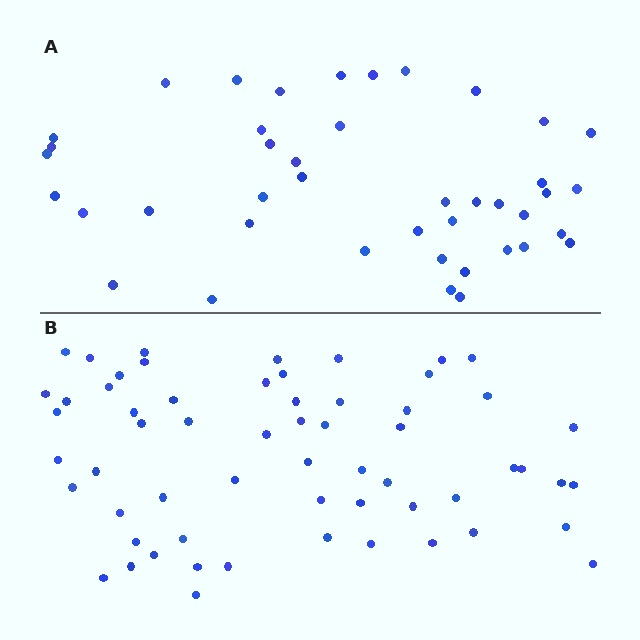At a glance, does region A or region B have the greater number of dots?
Region B (the bottom region) has more dots.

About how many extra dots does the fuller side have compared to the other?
Region B has approximately 20 more dots than region A.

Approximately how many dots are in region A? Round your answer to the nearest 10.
About 40 dots. (The exact count is 42, which rounds to 40.)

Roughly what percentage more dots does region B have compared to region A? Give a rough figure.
About 45% more.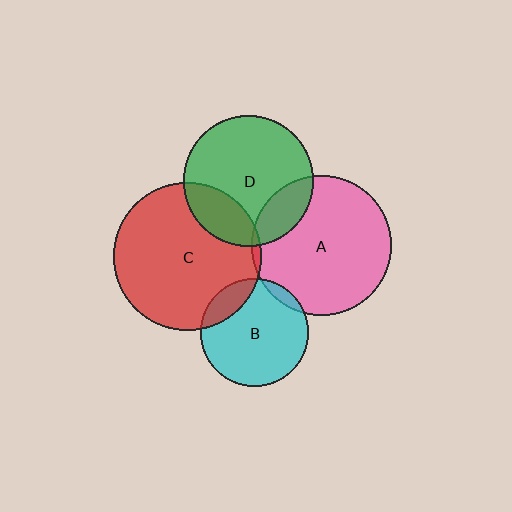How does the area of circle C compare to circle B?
Approximately 1.9 times.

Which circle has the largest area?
Circle C (red).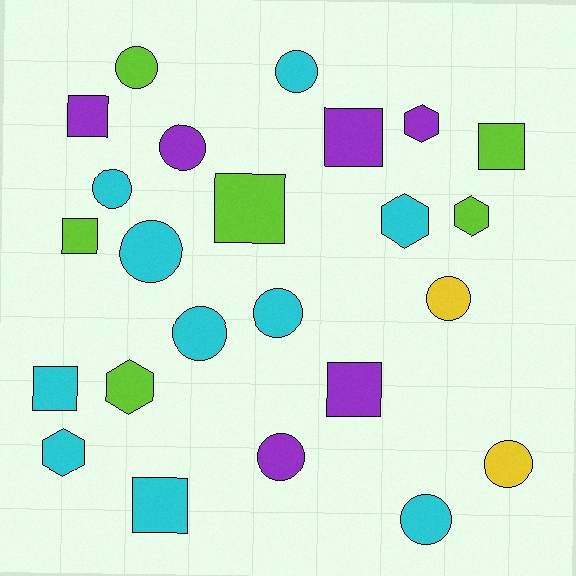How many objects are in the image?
There are 24 objects.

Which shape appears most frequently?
Circle, with 11 objects.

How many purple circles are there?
There are 2 purple circles.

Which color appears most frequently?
Cyan, with 10 objects.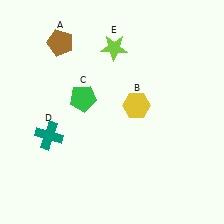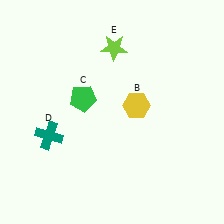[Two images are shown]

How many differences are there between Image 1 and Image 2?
There is 1 difference between the two images.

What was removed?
The brown pentagon (A) was removed in Image 2.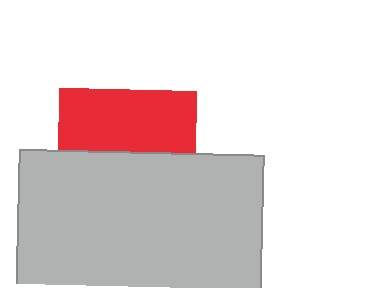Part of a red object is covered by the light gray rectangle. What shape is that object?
It is a square.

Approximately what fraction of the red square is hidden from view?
Roughly 54% of the red square is hidden behind the light gray rectangle.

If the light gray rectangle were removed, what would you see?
You would see the complete red square.